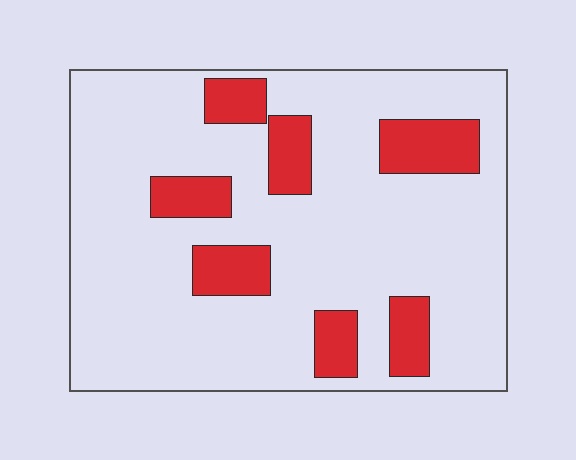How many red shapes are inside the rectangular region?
7.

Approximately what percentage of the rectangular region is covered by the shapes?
Approximately 20%.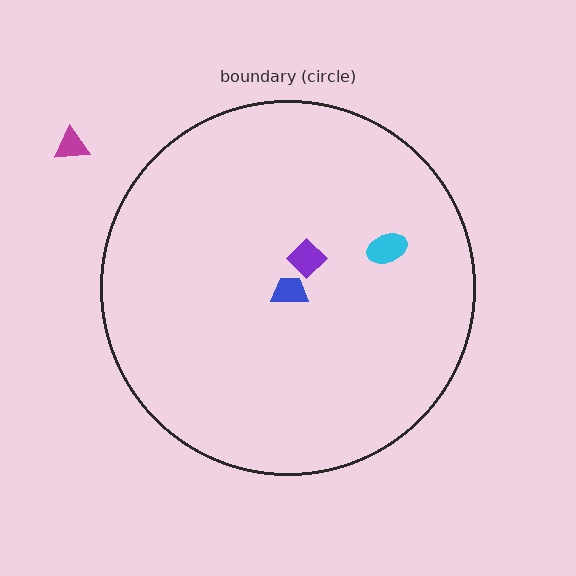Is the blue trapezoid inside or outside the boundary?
Inside.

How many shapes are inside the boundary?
3 inside, 1 outside.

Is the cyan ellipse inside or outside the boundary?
Inside.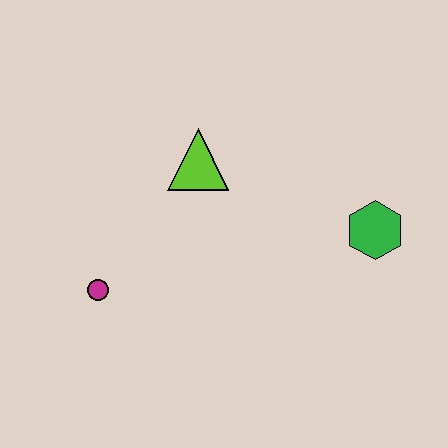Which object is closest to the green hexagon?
The lime triangle is closest to the green hexagon.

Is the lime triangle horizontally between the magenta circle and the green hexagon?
Yes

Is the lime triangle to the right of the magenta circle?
Yes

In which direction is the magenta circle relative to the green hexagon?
The magenta circle is to the left of the green hexagon.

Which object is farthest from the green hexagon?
The magenta circle is farthest from the green hexagon.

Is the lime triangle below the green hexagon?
No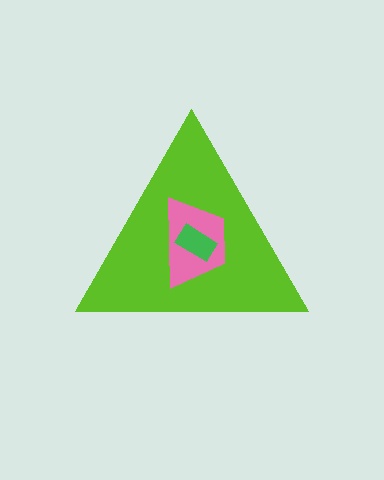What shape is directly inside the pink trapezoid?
The green rectangle.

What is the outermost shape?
The lime triangle.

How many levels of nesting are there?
3.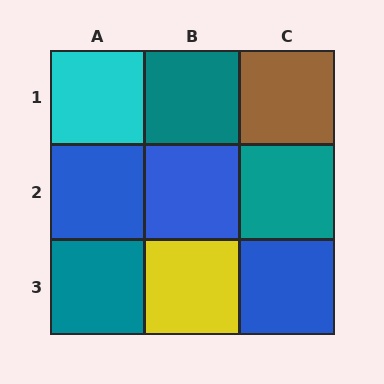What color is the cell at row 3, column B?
Yellow.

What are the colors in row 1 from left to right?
Cyan, teal, brown.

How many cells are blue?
3 cells are blue.